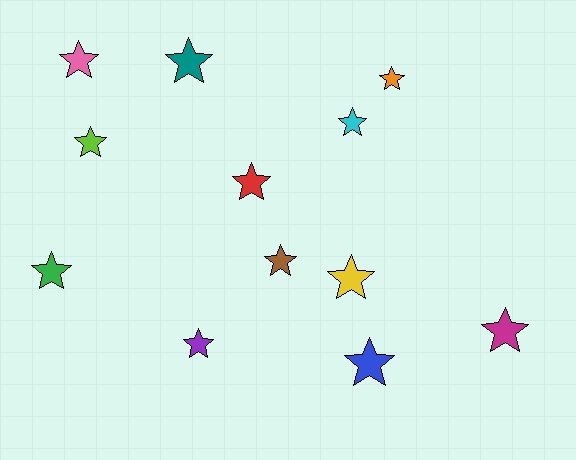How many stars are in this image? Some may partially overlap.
There are 12 stars.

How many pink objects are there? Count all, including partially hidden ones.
There is 1 pink object.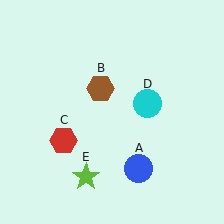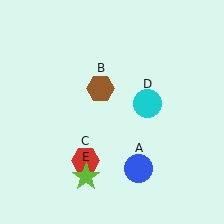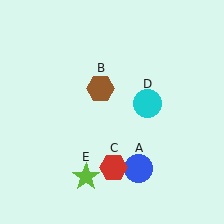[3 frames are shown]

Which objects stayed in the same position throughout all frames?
Blue circle (object A) and brown hexagon (object B) and cyan circle (object D) and lime star (object E) remained stationary.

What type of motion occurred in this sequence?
The red hexagon (object C) rotated counterclockwise around the center of the scene.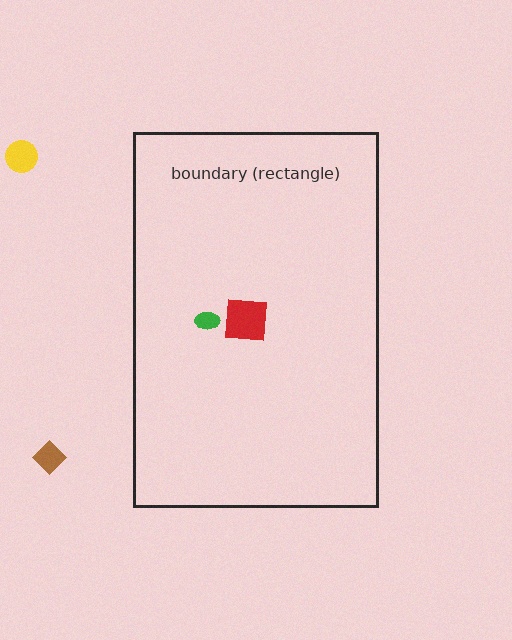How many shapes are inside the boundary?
2 inside, 2 outside.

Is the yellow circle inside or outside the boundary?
Outside.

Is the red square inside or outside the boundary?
Inside.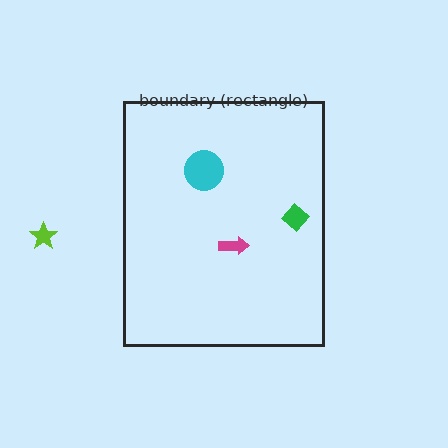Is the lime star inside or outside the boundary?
Outside.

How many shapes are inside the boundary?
3 inside, 1 outside.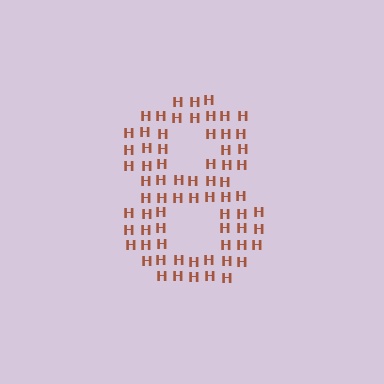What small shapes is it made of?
It is made of small letter H's.